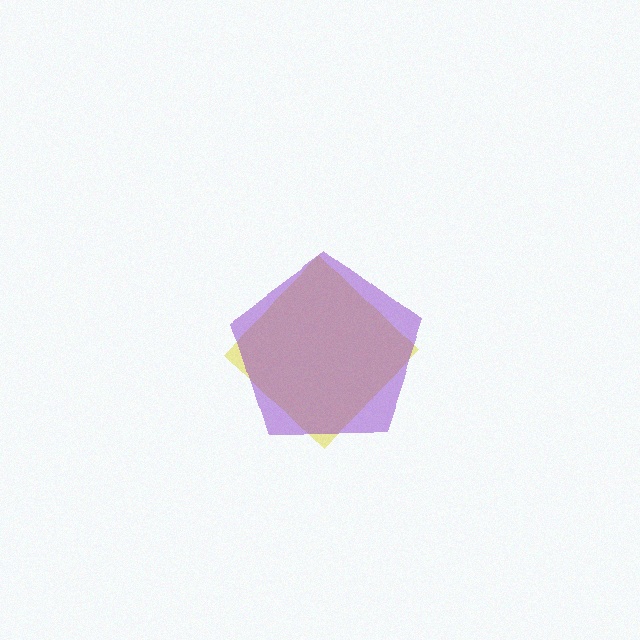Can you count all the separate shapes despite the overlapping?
Yes, there are 2 separate shapes.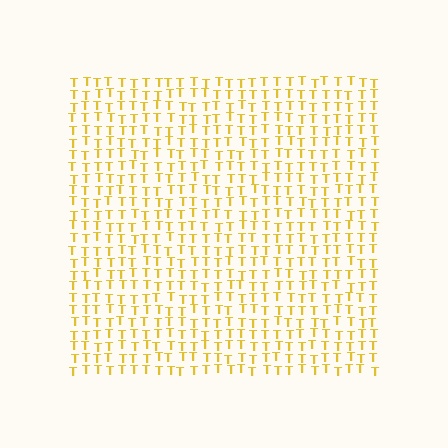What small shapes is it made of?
It is made of small letter T's.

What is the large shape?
The large shape is a square.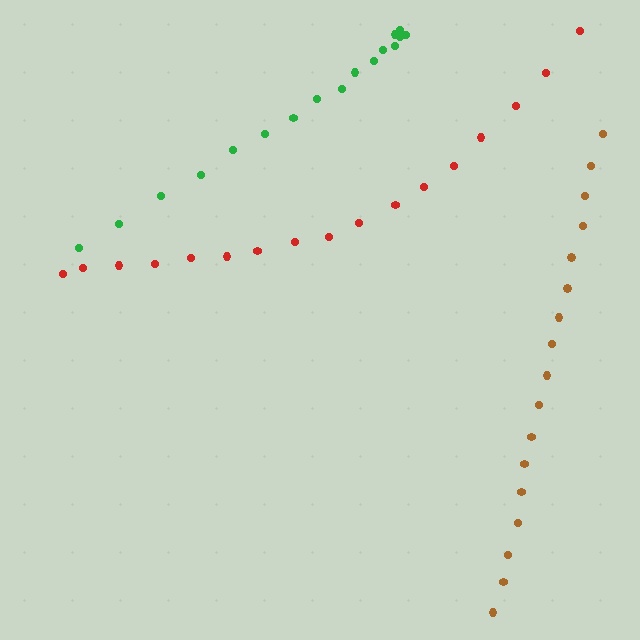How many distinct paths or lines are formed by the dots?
There are 3 distinct paths.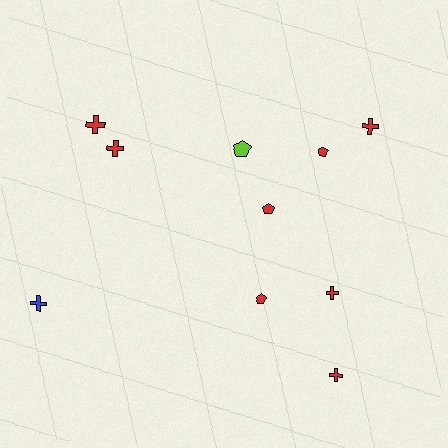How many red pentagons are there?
There are 3 red pentagons.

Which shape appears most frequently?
Cross, with 6 objects.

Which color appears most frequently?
Red, with 8 objects.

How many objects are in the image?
There are 10 objects.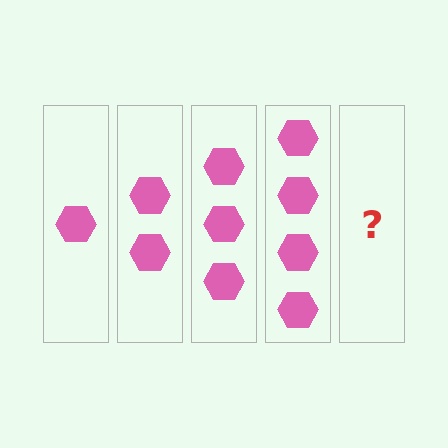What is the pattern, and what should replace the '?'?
The pattern is that each step adds one more hexagon. The '?' should be 5 hexagons.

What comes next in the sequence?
The next element should be 5 hexagons.